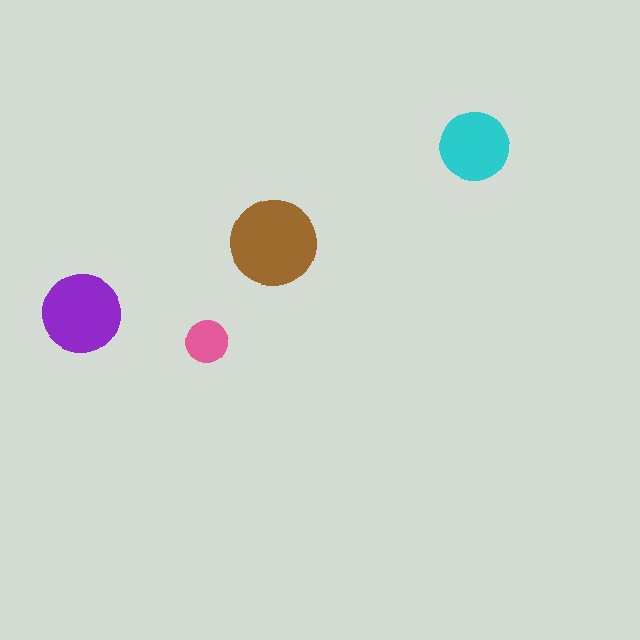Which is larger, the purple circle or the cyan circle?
The purple one.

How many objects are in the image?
There are 4 objects in the image.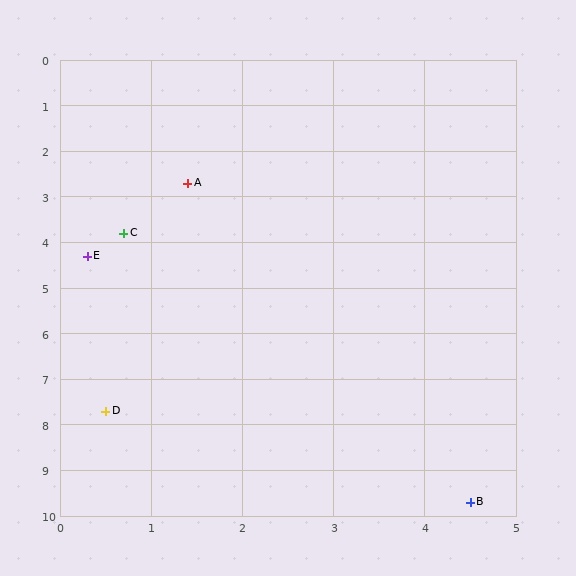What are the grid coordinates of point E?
Point E is at approximately (0.3, 4.3).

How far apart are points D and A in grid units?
Points D and A are about 5.1 grid units apart.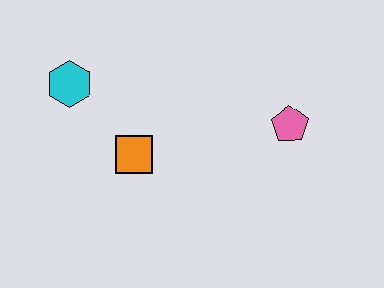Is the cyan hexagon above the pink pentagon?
Yes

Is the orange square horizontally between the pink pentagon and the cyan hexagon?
Yes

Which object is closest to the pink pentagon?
The orange square is closest to the pink pentagon.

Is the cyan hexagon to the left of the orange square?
Yes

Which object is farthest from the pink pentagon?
The cyan hexagon is farthest from the pink pentagon.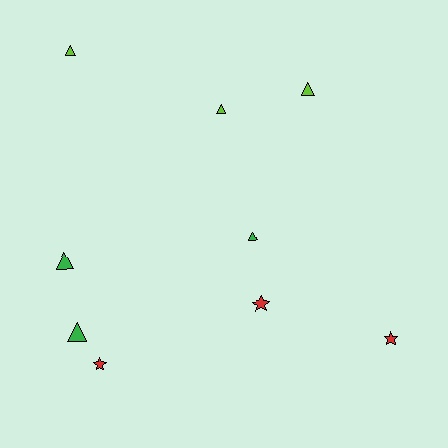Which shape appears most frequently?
Triangle, with 6 objects.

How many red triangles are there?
There are no red triangles.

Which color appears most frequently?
Green, with 3 objects.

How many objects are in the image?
There are 9 objects.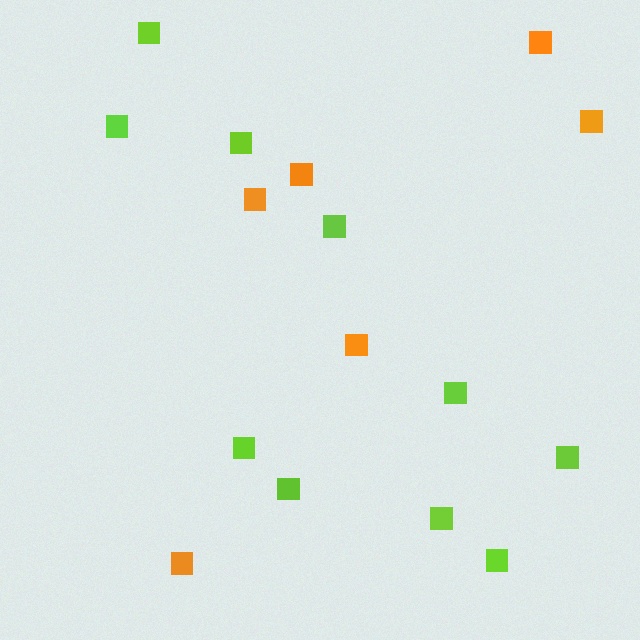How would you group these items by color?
There are 2 groups: one group of orange squares (6) and one group of lime squares (10).